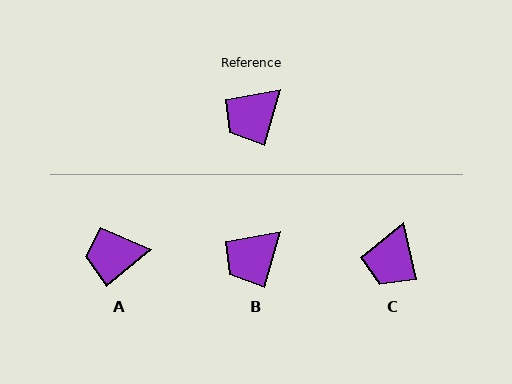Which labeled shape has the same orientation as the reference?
B.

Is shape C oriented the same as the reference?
No, it is off by about 29 degrees.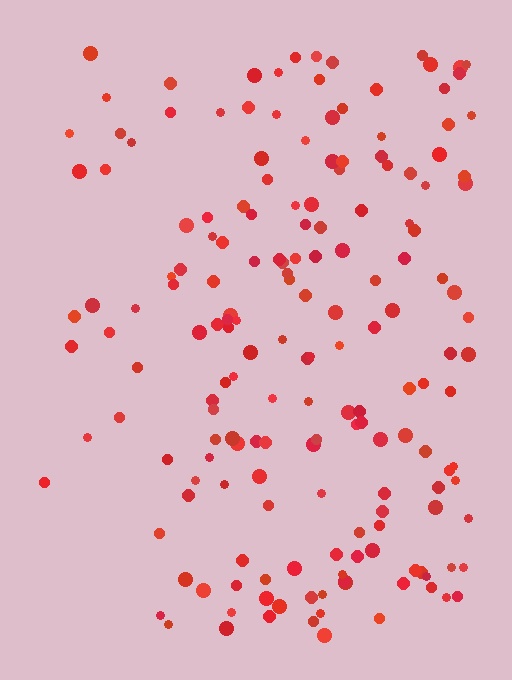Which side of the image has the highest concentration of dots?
The right.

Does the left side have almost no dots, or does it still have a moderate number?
Still a moderate number, just noticeably fewer than the right.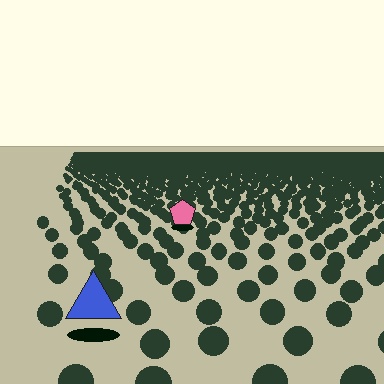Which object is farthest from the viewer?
The pink pentagon is farthest from the viewer. It appears smaller and the ground texture around it is denser.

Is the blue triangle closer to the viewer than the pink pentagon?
Yes. The blue triangle is closer — you can tell from the texture gradient: the ground texture is coarser near it.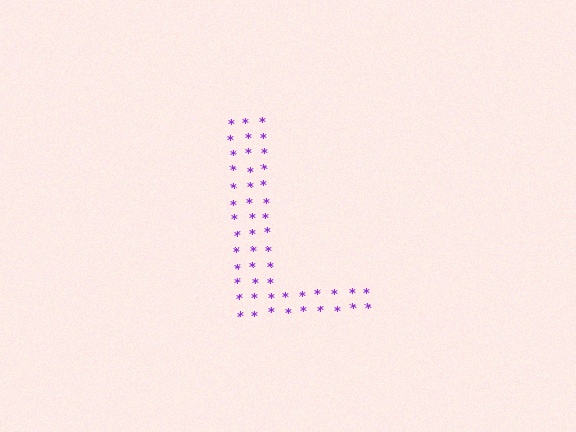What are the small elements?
The small elements are asterisks.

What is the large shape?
The large shape is the letter L.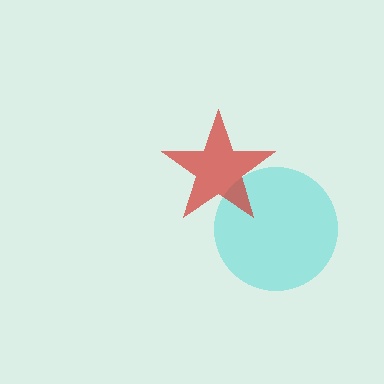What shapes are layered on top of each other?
The layered shapes are: a cyan circle, a red star.